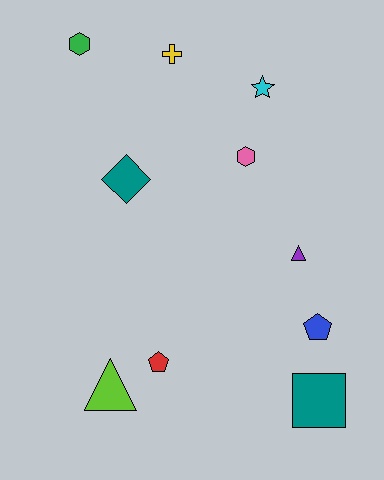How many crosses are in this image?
There is 1 cross.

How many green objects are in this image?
There is 1 green object.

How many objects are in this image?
There are 10 objects.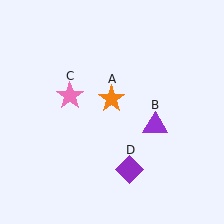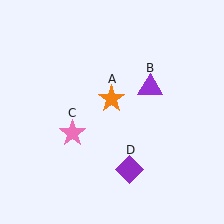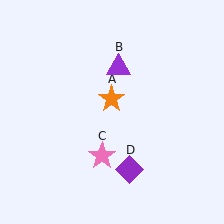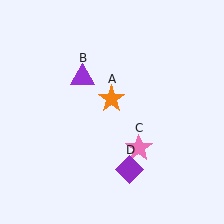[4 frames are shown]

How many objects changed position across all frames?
2 objects changed position: purple triangle (object B), pink star (object C).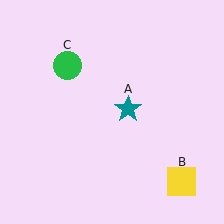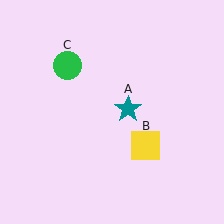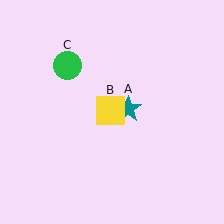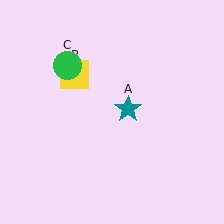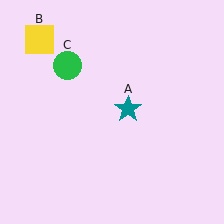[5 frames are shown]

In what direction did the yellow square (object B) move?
The yellow square (object B) moved up and to the left.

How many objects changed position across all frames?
1 object changed position: yellow square (object B).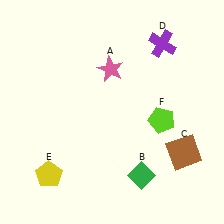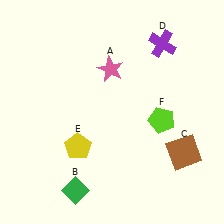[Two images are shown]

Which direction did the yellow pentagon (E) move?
The yellow pentagon (E) moved right.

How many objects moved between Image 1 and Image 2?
2 objects moved between the two images.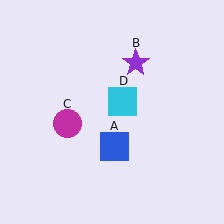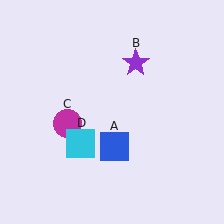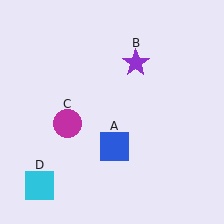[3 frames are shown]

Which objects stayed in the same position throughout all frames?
Blue square (object A) and purple star (object B) and magenta circle (object C) remained stationary.